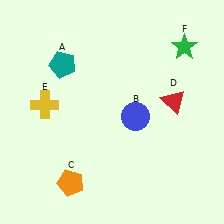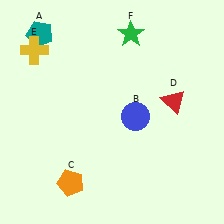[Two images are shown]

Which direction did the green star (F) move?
The green star (F) moved left.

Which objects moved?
The objects that moved are: the teal pentagon (A), the yellow cross (E), the green star (F).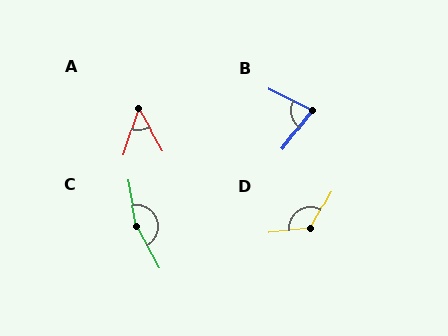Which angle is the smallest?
A, at approximately 48 degrees.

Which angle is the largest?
C, at approximately 161 degrees.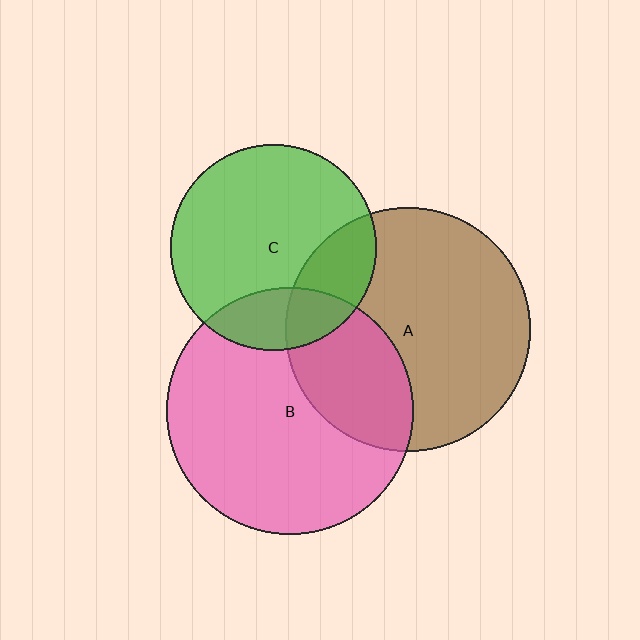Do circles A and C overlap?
Yes.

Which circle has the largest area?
Circle B (pink).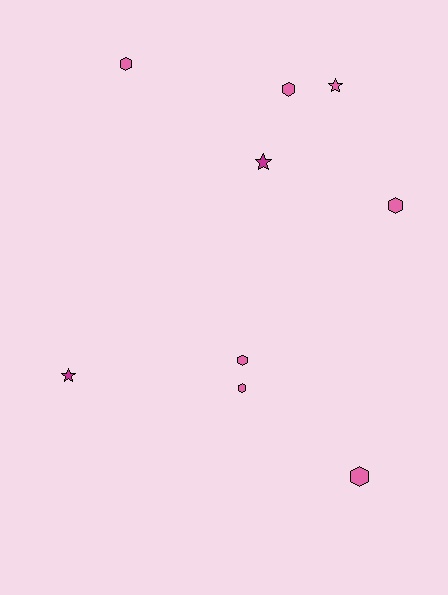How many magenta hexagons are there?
There are no magenta hexagons.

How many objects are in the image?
There are 9 objects.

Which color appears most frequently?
Pink, with 7 objects.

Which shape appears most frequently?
Hexagon, with 6 objects.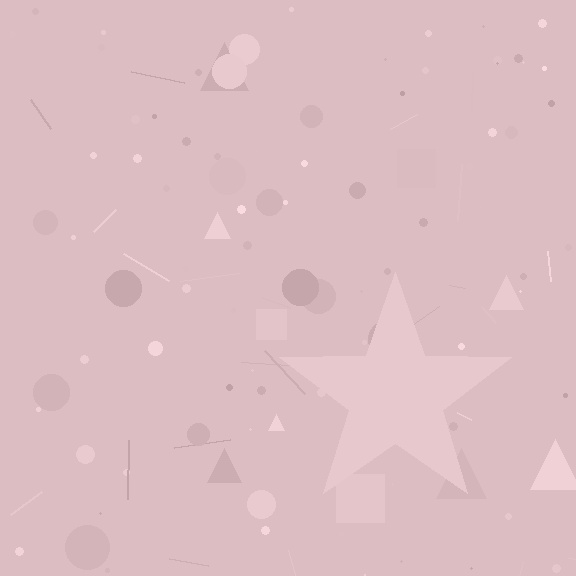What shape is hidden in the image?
A star is hidden in the image.